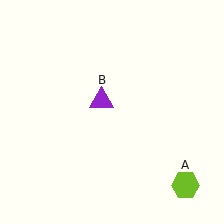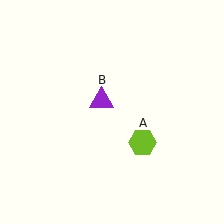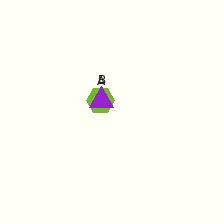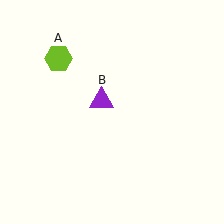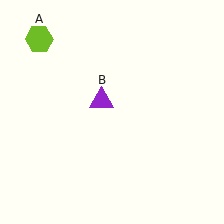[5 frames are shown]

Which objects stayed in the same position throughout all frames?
Purple triangle (object B) remained stationary.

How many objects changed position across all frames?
1 object changed position: lime hexagon (object A).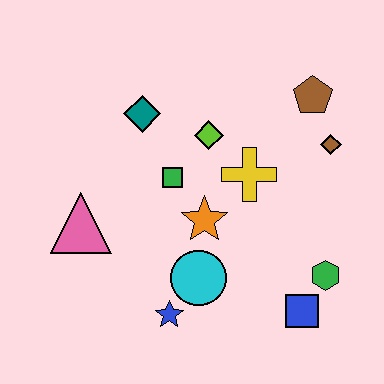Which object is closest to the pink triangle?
The green square is closest to the pink triangle.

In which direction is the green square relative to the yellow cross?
The green square is to the left of the yellow cross.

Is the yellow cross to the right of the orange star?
Yes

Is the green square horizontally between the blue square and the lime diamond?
No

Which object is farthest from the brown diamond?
The pink triangle is farthest from the brown diamond.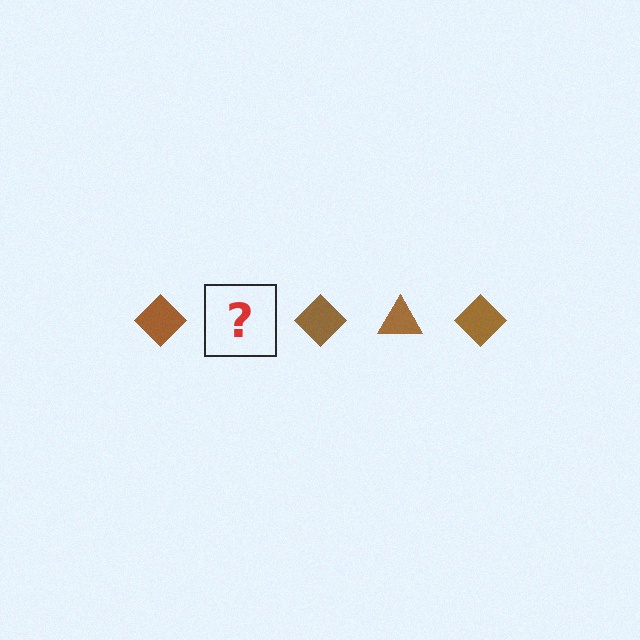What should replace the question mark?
The question mark should be replaced with a brown triangle.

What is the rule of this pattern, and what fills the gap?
The rule is that the pattern cycles through diamond, triangle shapes in brown. The gap should be filled with a brown triangle.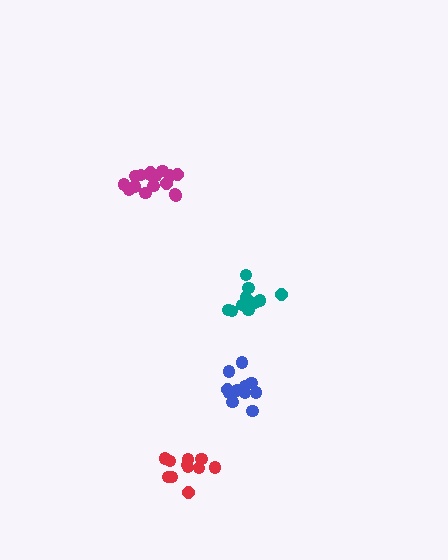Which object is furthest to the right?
The teal cluster is rightmost.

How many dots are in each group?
Group 1: 11 dots, Group 2: 13 dots, Group 3: 12 dots, Group 4: 16 dots (52 total).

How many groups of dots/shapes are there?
There are 4 groups.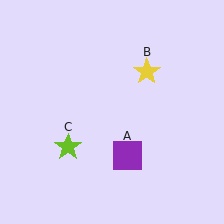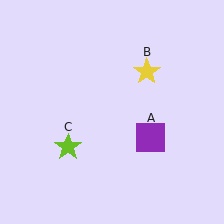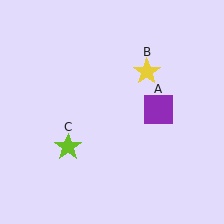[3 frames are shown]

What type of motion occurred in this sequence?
The purple square (object A) rotated counterclockwise around the center of the scene.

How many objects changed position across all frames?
1 object changed position: purple square (object A).